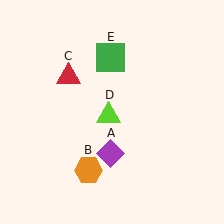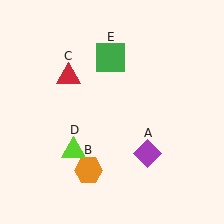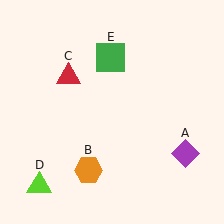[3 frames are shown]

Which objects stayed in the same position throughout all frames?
Orange hexagon (object B) and red triangle (object C) and green square (object E) remained stationary.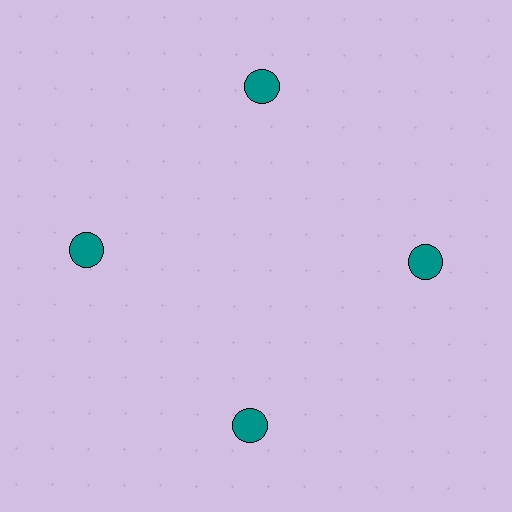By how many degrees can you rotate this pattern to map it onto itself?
The pattern maps onto itself every 90 degrees of rotation.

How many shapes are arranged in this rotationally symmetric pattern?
There are 4 shapes, arranged in 4 groups of 1.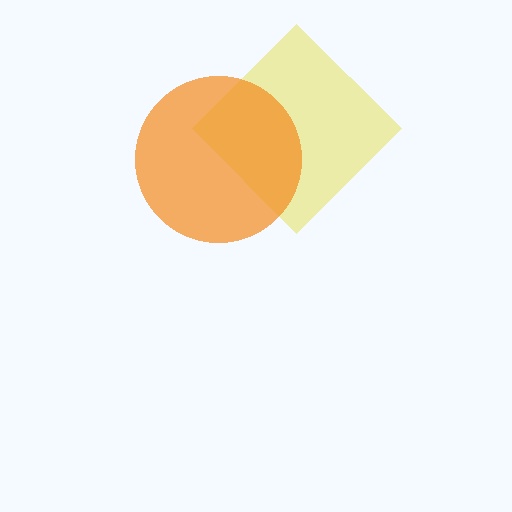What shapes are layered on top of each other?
The layered shapes are: a yellow diamond, an orange circle.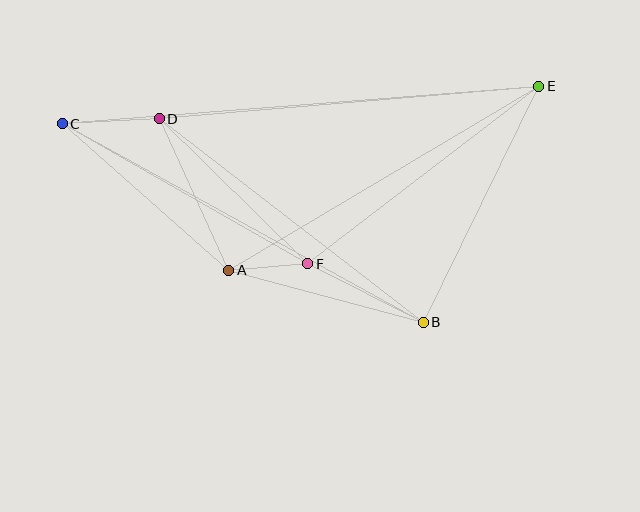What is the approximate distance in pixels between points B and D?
The distance between B and D is approximately 333 pixels.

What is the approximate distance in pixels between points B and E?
The distance between B and E is approximately 263 pixels.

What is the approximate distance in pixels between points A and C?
The distance between A and C is approximately 222 pixels.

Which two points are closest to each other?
Points A and F are closest to each other.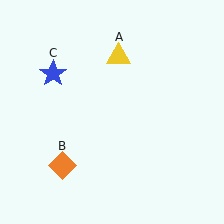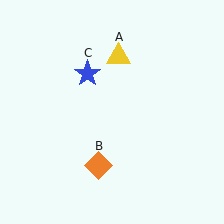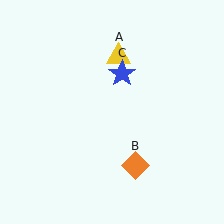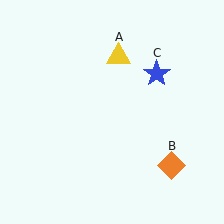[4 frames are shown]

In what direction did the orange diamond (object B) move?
The orange diamond (object B) moved right.